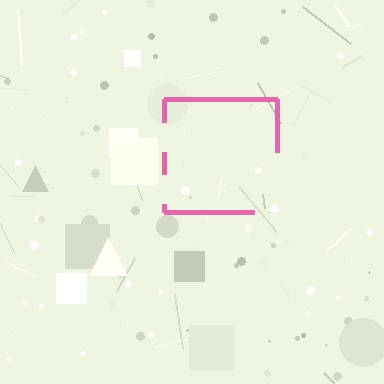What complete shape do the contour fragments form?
The contour fragments form a square.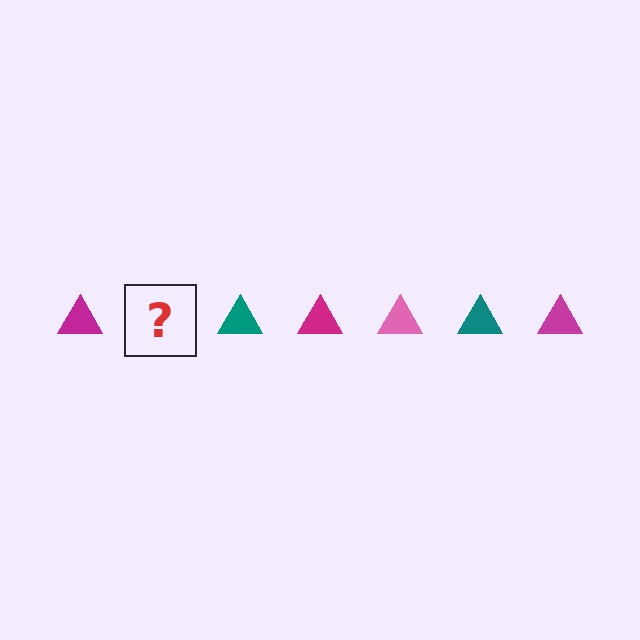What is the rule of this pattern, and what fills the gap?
The rule is that the pattern cycles through magenta, pink, teal triangles. The gap should be filled with a pink triangle.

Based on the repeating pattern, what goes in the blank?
The blank should be a pink triangle.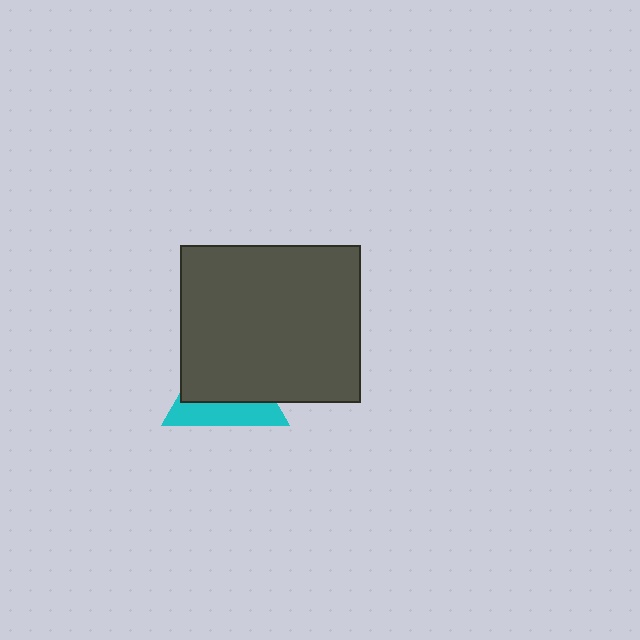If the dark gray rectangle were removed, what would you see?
You would see the complete cyan triangle.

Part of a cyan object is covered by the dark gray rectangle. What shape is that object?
It is a triangle.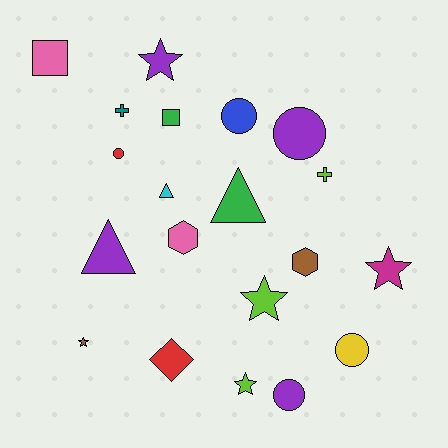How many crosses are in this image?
There are 2 crosses.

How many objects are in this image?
There are 20 objects.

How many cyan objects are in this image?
There is 1 cyan object.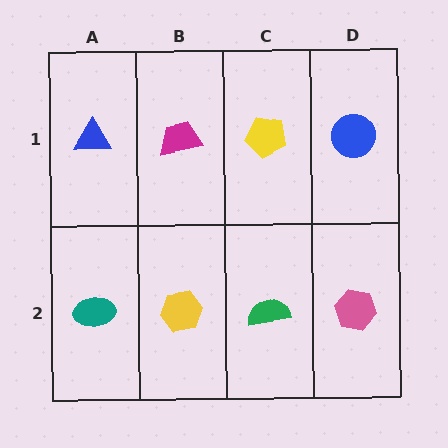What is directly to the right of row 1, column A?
A magenta trapezoid.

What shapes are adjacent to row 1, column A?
A teal ellipse (row 2, column A), a magenta trapezoid (row 1, column B).